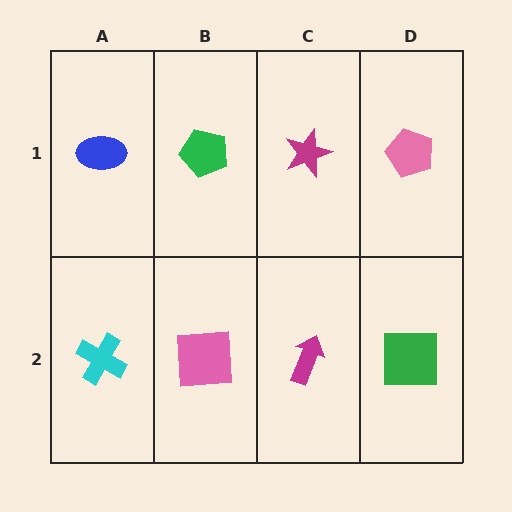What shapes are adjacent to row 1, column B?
A pink square (row 2, column B), a blue ellipse (row 1, column A), a magenta star (row 1, column C).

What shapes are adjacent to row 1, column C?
A magenta arrow (row 2, column C), a green pentagon (row 1, column B), a pink pentagon (row 1, column D).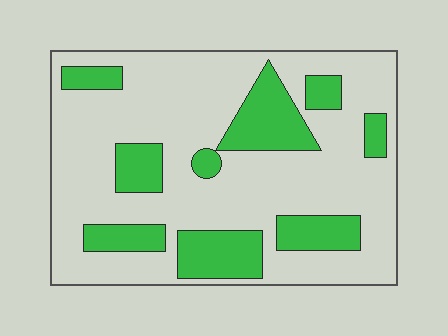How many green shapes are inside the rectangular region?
9.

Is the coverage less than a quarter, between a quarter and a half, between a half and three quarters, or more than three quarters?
Between a quarter and a half.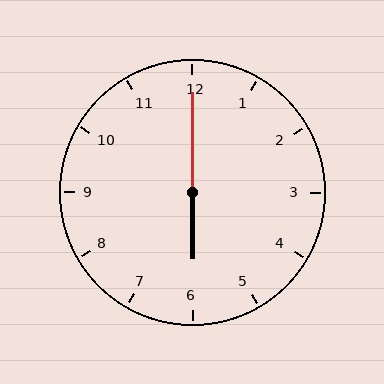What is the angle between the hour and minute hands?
Approximately 180 degrees.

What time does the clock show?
6:00.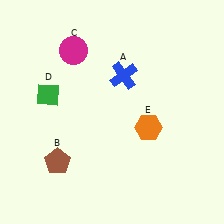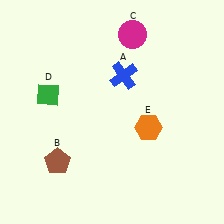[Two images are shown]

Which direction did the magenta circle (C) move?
The magenta circle (C) moved right.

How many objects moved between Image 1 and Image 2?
1 object moved between the two images.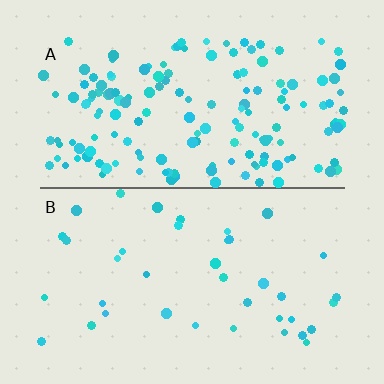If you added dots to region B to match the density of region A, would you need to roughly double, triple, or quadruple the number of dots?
Approximately quadruple.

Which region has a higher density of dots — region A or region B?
A (the top).